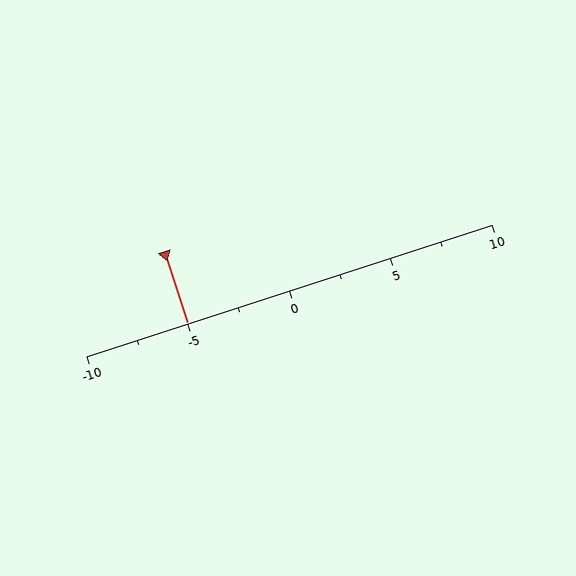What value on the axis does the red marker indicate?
The marker indicates approximately -5.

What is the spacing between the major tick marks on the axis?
The major ticks are spaced 5 apart.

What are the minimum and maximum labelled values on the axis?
The axis runs from -10 to 10.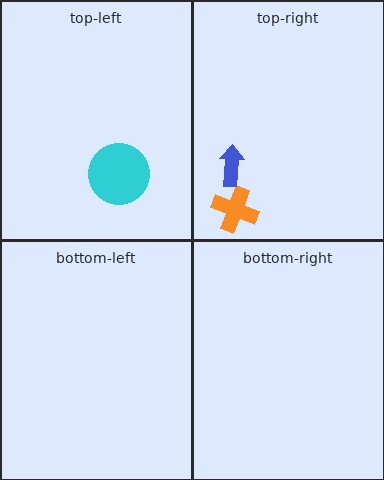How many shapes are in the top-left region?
1.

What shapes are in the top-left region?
The cyan circle.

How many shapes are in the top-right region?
2.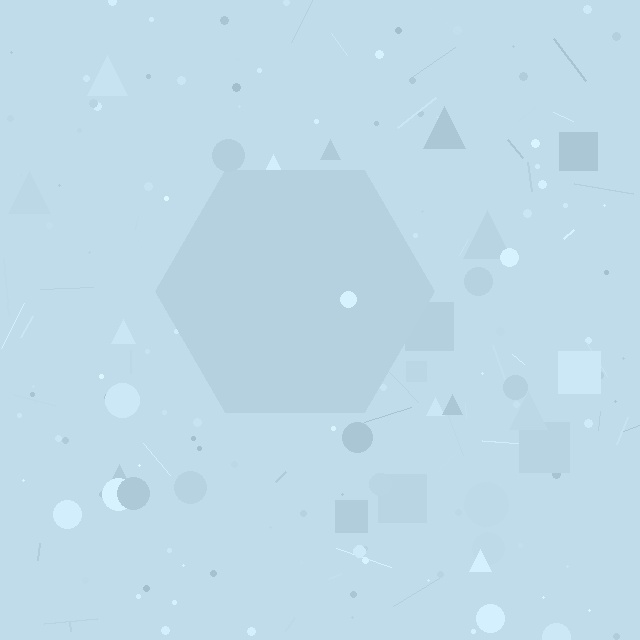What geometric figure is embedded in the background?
A hexagon is embedded in the background.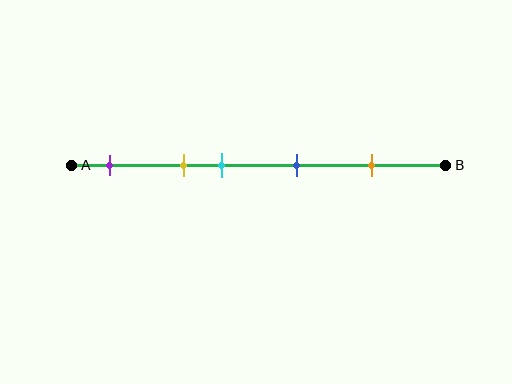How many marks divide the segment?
There are 5 marks dividing the segment.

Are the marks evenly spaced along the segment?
No, the marks are not evenly spaced.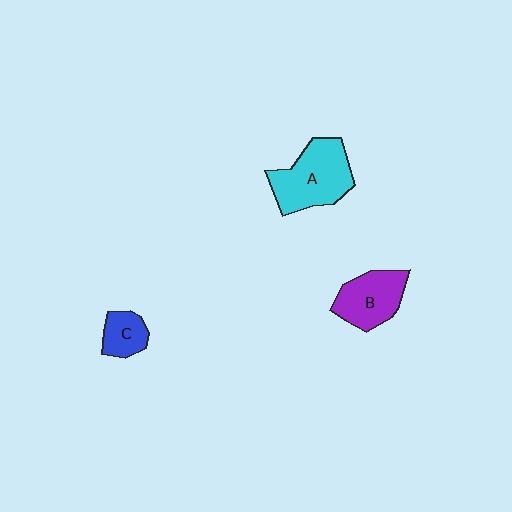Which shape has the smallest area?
Shape C (blue).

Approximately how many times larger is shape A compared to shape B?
Approximately 1.4 times.